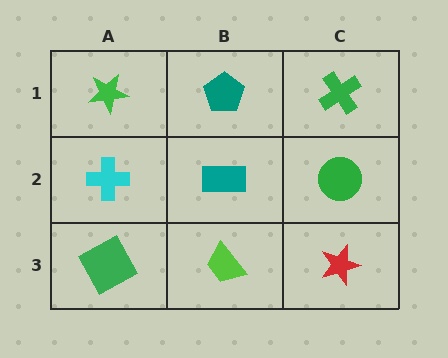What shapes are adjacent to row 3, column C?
A green circle (row 2, column C), a lime trapezoid (row 3, column B).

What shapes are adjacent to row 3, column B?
A teal rectangle (row 2, column B), a green square (row 3, column A), a red star (row 3, column C).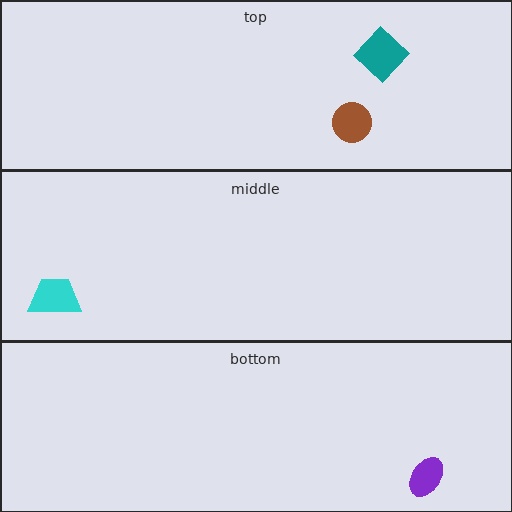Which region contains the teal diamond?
The top region.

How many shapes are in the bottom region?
1.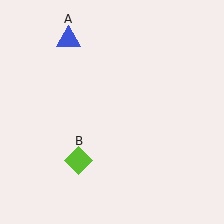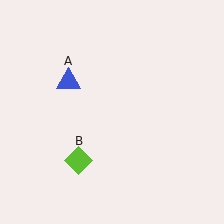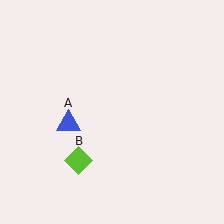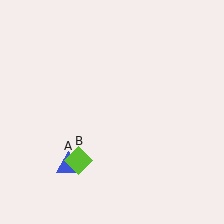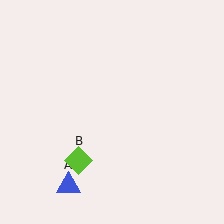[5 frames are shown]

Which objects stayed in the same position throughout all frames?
Lime diamond (object B) remained stationary.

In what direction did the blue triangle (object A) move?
The blue triangle (object A) moved down.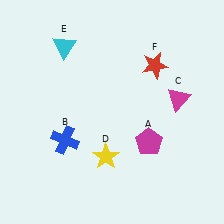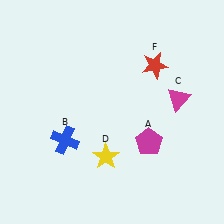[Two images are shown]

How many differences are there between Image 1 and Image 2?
There is 1 difference between the two images.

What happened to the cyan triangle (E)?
The cyan triangle (E) was removed in Image 2. It was in the top-left area of Image 1.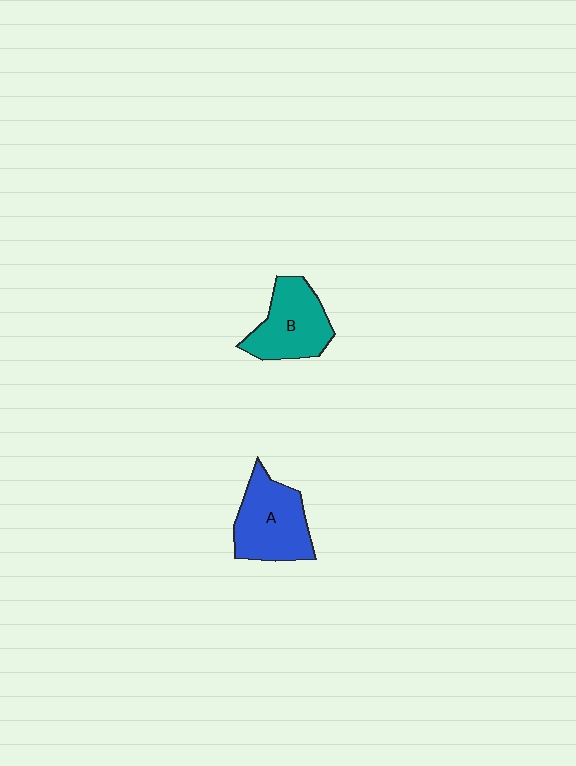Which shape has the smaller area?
Shape B (teal).